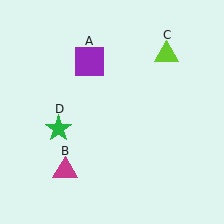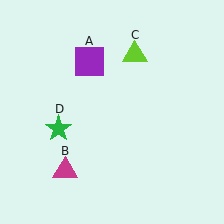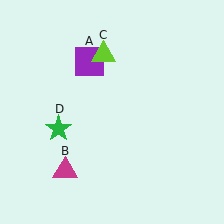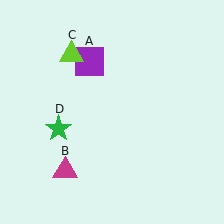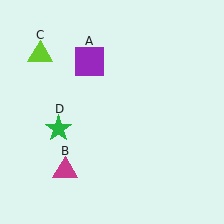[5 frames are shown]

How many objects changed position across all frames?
1 object changed position: lime triangle (object C).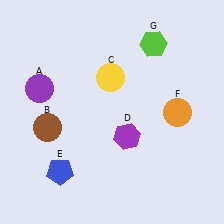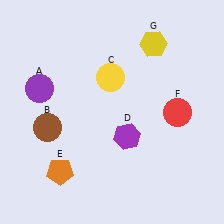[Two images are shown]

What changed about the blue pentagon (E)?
In Image 1, E is blue. In Image 2, it changed to orange.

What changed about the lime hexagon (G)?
In Image 1, G is lime. In Image 2, it changed to yellow.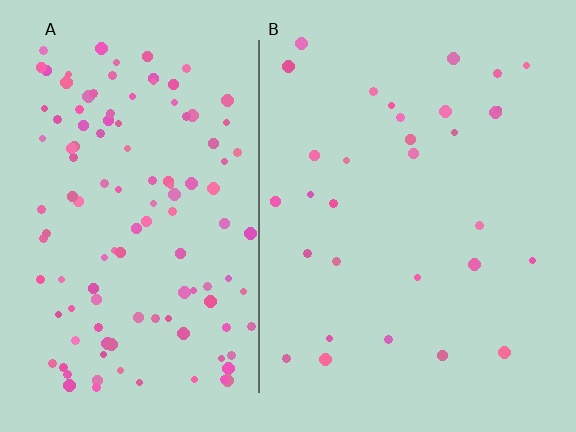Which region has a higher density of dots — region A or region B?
A (the left).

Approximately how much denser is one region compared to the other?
Approximately 4.0× — region A over region B.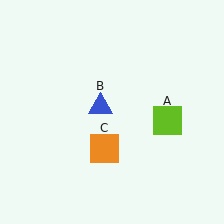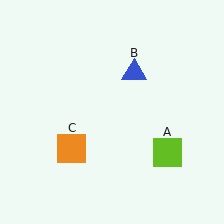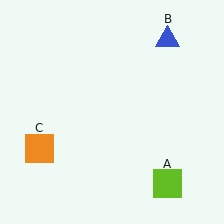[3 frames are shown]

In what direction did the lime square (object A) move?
The lime square (object A) moved down.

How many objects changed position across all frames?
3 objects changed position: lime square (object A), blue triangle (object B), orange square (object C).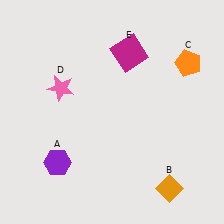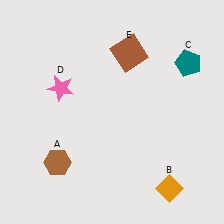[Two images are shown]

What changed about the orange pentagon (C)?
In Image 1, C is orange. In Image 2, it changed to teal.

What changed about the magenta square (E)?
In Image 1, E is magenta. In Image 2, it changed to brown.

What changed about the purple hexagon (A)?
In Image 1, A is purple. In Image 2, it changed to brown.